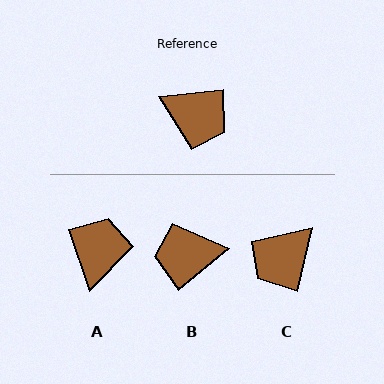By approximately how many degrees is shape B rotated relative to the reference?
Approximately 146 degrees clockwise.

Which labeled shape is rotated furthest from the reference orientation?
B, about 146 degrees away.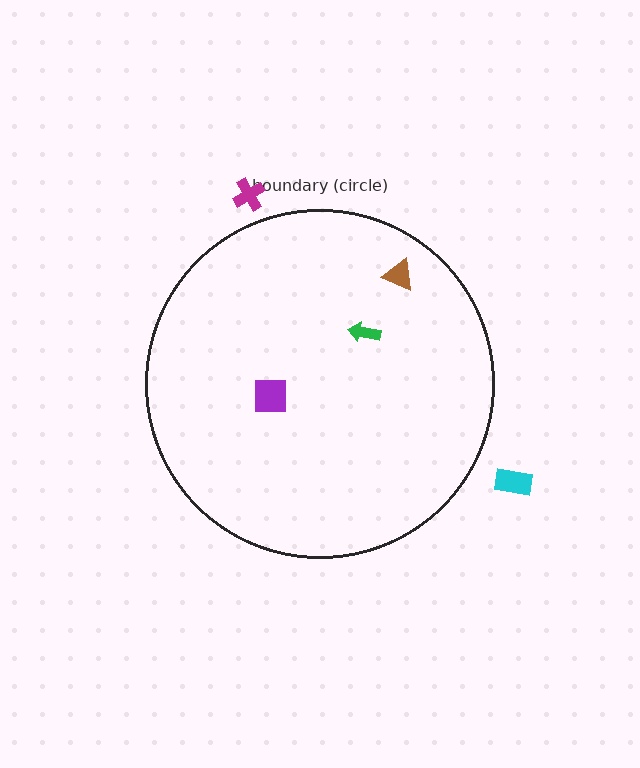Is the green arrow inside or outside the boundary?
Inside.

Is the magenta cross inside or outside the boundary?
Outside.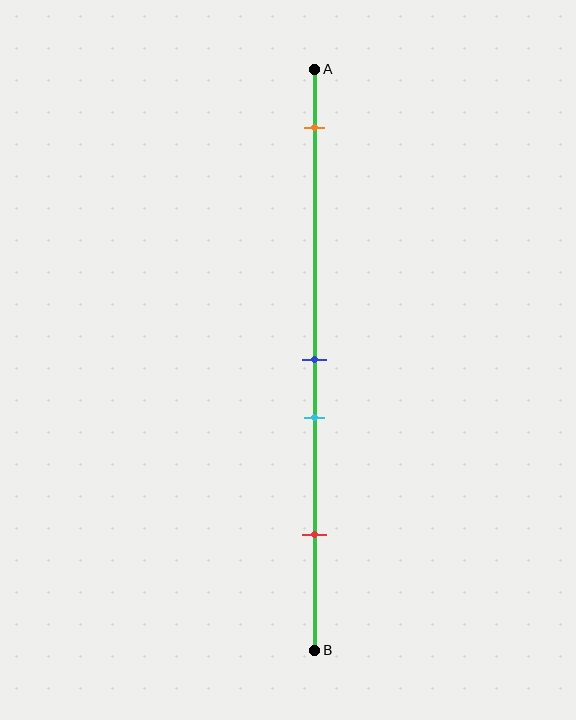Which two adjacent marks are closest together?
The blue and cyan marks are the closest adjacent pair.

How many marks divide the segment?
There are 4 marks dividing the segment.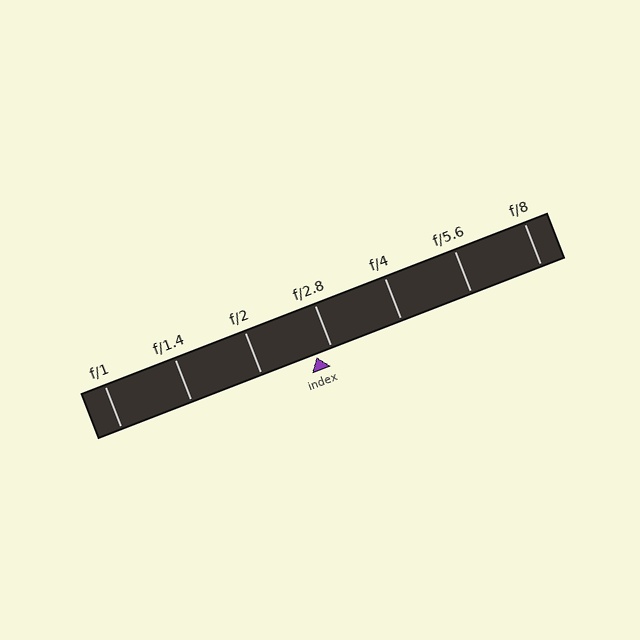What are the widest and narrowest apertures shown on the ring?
The widest aperture shown is f/1 and the narrowest is f/8.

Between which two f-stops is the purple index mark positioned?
The index mark is between f/2 and f/2.8.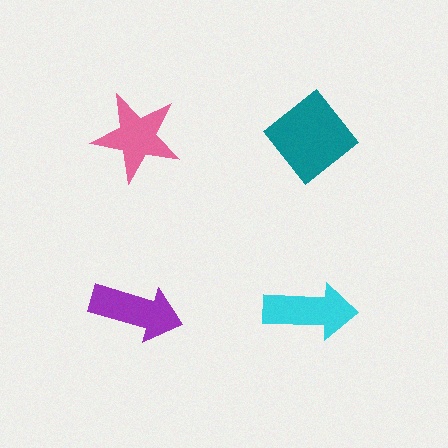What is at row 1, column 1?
A pink star.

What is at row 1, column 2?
A teal diamond.